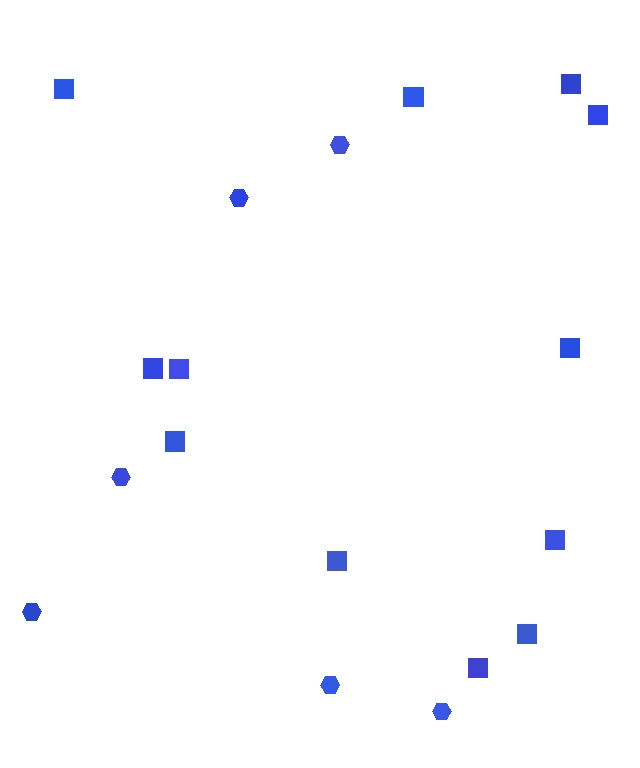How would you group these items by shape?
There are 2 groups: one group of squares (12) and one group of hexagons (6).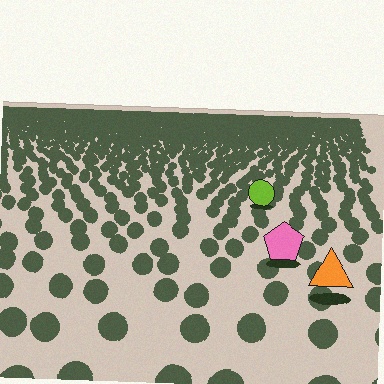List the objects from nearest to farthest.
From nearest to farthest: the orange triangle, the pink pentagon, the lime circle.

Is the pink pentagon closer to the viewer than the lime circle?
Yes. The pink pentagon is closer — you can tell from the texture gradient: the ground texture is coarser near it.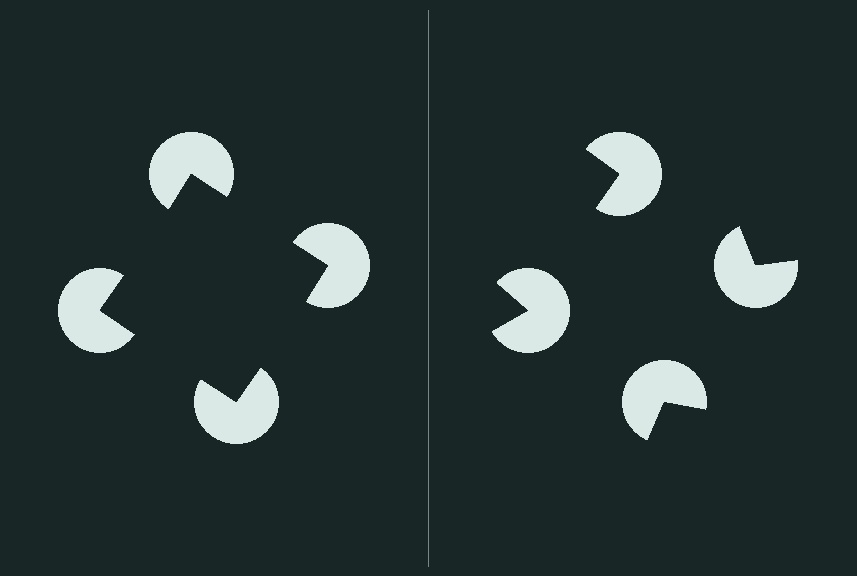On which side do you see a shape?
An illusory square appears on the left side. On the right side the wedge cuts are rotated, so no coherent shape forms.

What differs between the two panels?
The pac-man discs are positioned identically on both sides; only the wedge orientations differ. On the left they align to a square; on the right they are misaligned.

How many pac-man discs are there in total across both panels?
8 — 4 on each side.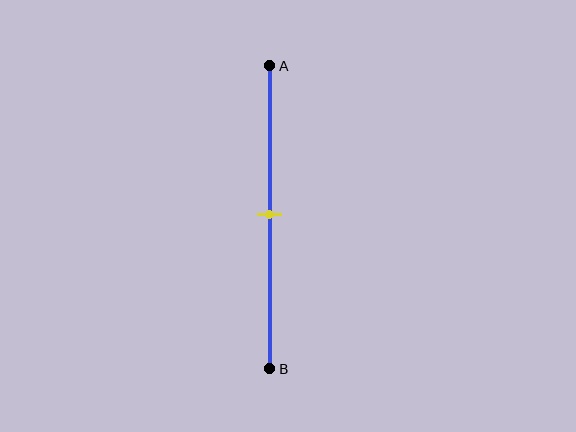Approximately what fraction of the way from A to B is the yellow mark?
The yellow mark is approximately 50% of the way from A to B.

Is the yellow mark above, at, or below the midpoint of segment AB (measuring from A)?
The yellow mark is approximately at the midpoint of segment AB.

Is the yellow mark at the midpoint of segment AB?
Yes, the mark is approximately at the midpoint.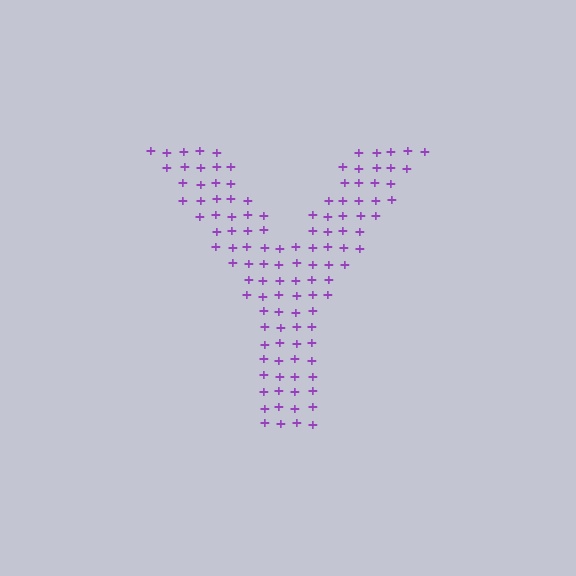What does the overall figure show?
The overall figure shows the letter Y.